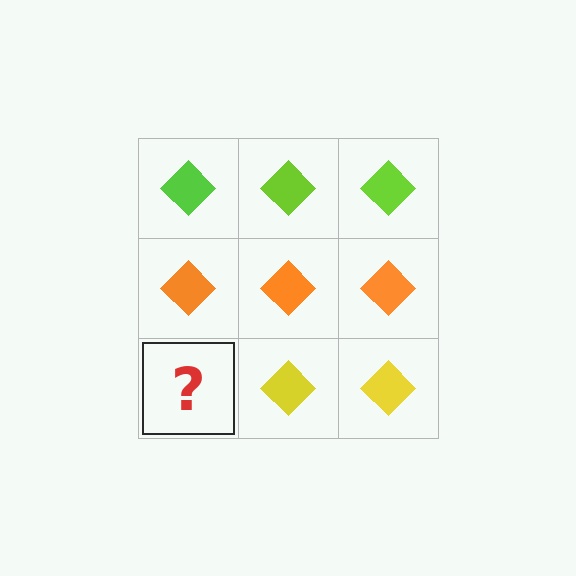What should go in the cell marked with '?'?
The missing cell should contain a yellow diamond.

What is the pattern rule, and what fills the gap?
The rule is that each row has a consistent color. The gap should be filled with a yellow diamond.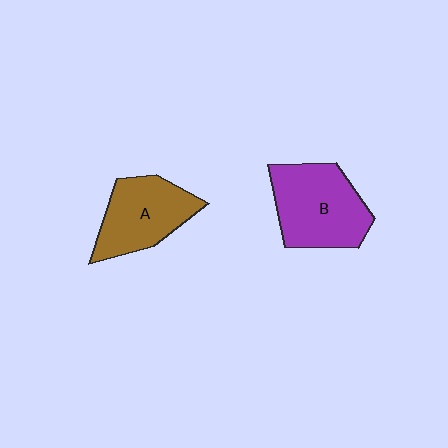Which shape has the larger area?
Shape B (purple).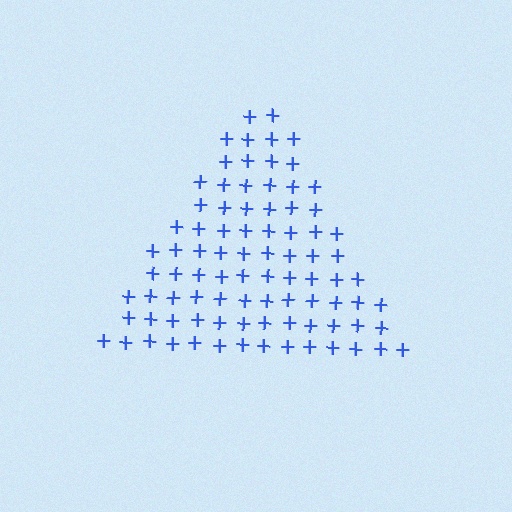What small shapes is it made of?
It is made of small plus signs.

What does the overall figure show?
The overall figure shows a triangle.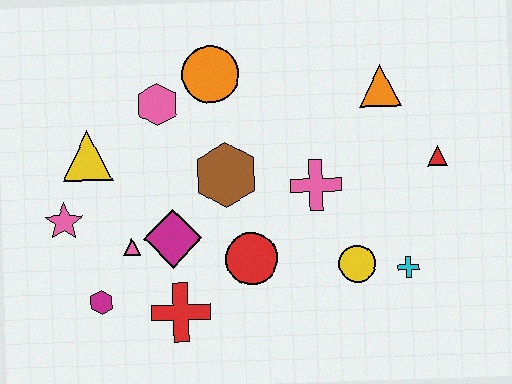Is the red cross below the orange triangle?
Yes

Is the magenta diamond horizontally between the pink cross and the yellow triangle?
Yes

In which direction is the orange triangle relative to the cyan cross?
The orange triangle is above the cyan cross.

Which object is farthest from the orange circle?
The cyan cross is farthest from the orange circle.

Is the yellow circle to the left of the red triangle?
Yes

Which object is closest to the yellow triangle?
The pink star is closest to the yellow triangle.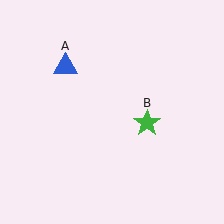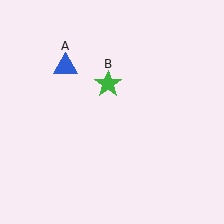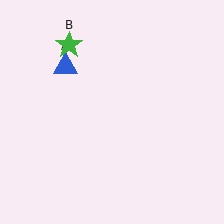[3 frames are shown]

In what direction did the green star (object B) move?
The green star (object B) moved up and to the left.